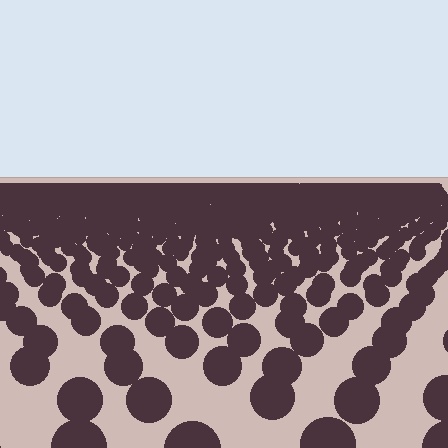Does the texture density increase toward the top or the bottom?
Density increases toward the top.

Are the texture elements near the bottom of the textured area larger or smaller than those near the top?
Larger. Near the bottom, elements are closer to the viewer and appear at a bigger on-screen size.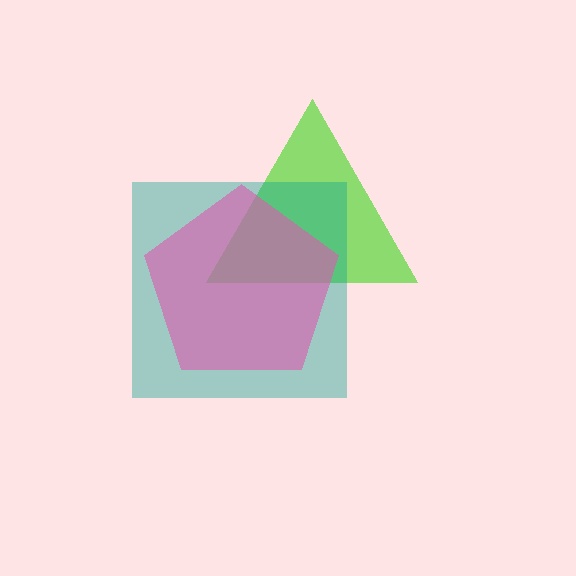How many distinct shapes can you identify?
There are 3 distinct shapes: a lime triangle, a teal square, a pink pentagon.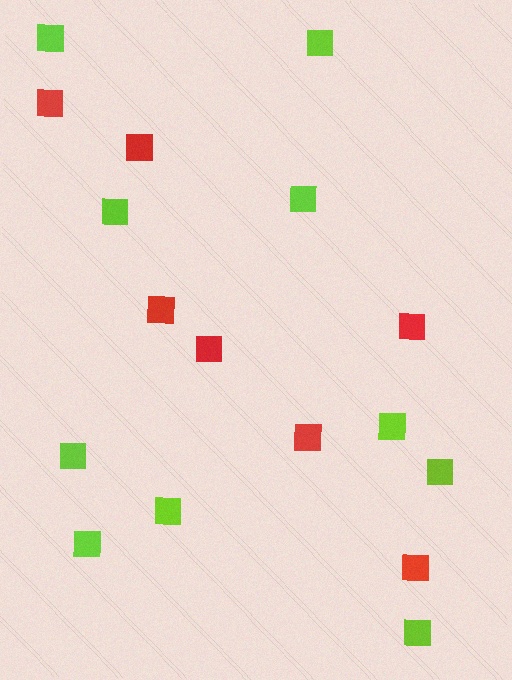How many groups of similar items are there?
There are 2 groups: one group of lime squares (10) and one group of red squares (7).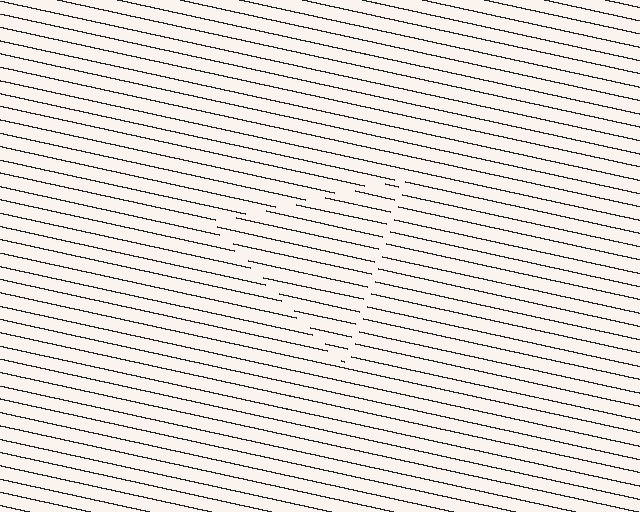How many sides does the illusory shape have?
3 sides — the line-ends trace a triangle.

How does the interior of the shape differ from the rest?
The interior of the shape contains the same grating, shifted by half a period — the contour is defined by the phase discontinuity where line-ends from the inner and outer gratings abut.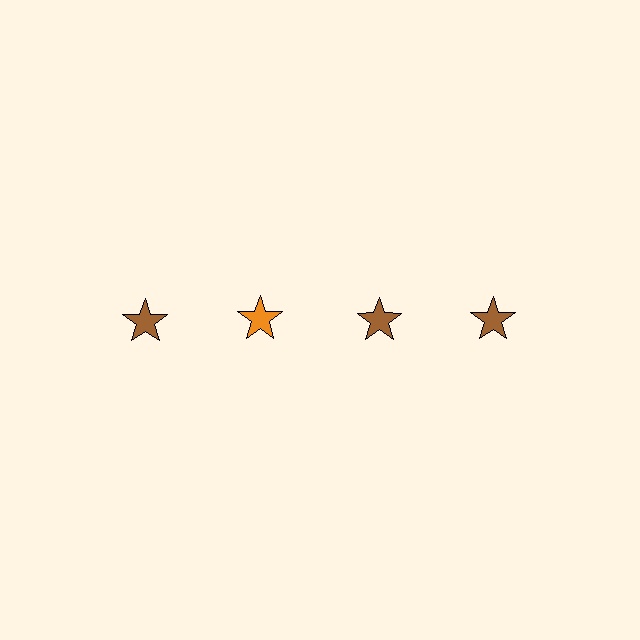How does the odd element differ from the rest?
It has a different color: orange instead of brown.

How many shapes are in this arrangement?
There are 4 shapes arranged in a grid pattern.